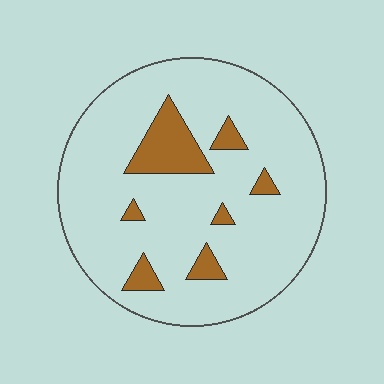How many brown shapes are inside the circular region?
7.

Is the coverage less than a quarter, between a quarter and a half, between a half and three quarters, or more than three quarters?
Less than a quarter.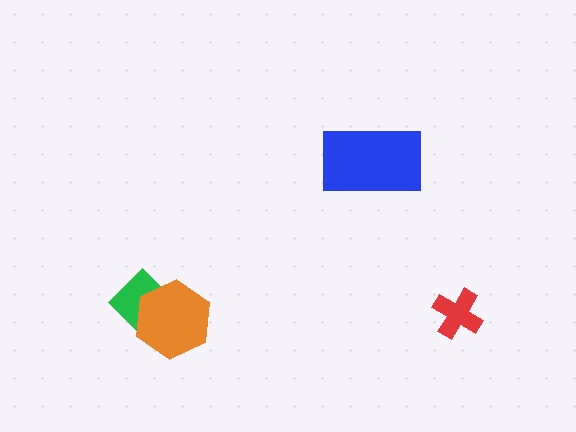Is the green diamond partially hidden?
Yes, it is partially covered by another shape.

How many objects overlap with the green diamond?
1 object overlaps with the green diamond.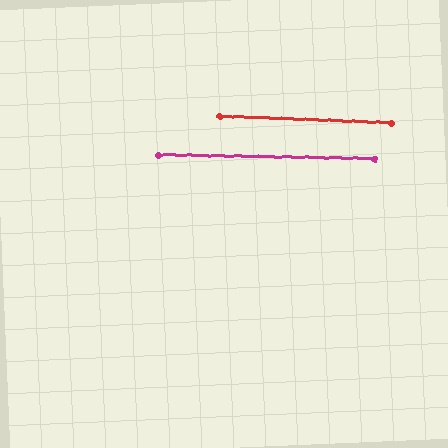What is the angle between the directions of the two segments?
Approximately 1 degree.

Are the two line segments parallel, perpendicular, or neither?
Parallel — their directions differ by only 1.3°.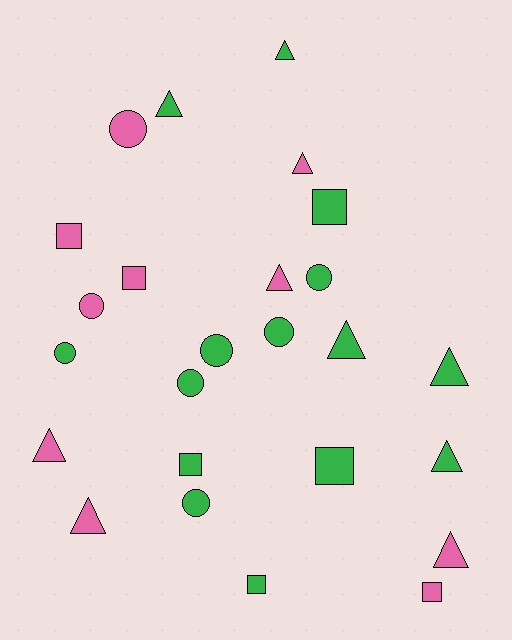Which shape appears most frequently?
Triangle, with 10 objects.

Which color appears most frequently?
Green, with 15 objects.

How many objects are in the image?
There are 25 objects.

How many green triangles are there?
There are 5 green triangles.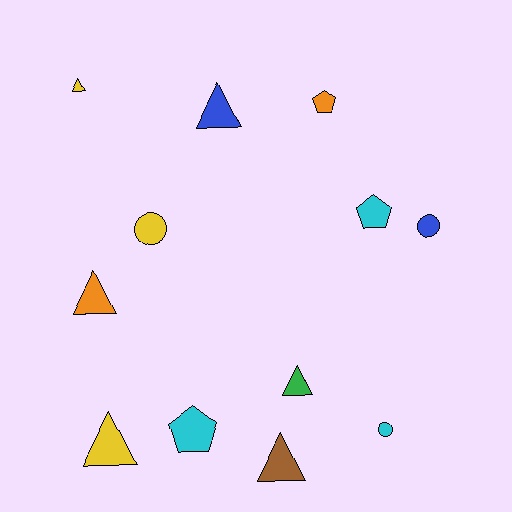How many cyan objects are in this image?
There are 3 cyan objects.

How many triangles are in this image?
There are 6 triangles.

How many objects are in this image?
There are 12 objects.